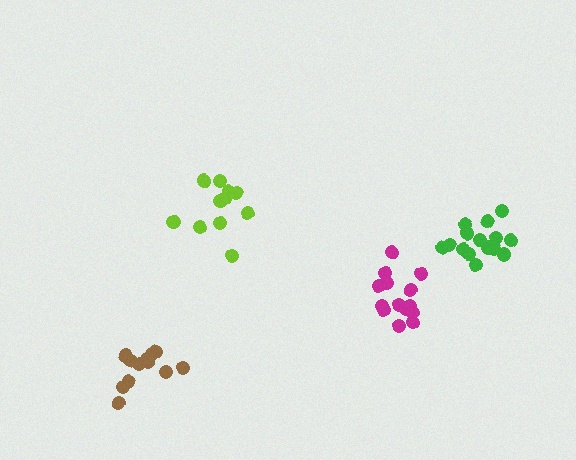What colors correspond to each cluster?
The clusters are colored: lime, magenta, green, brown.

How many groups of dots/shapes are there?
There are 4 groups.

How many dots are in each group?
Group 1: 12 dots, Group 2: 15 dots, Group 3: 15 dots, Group 4: 12 dots (54 total).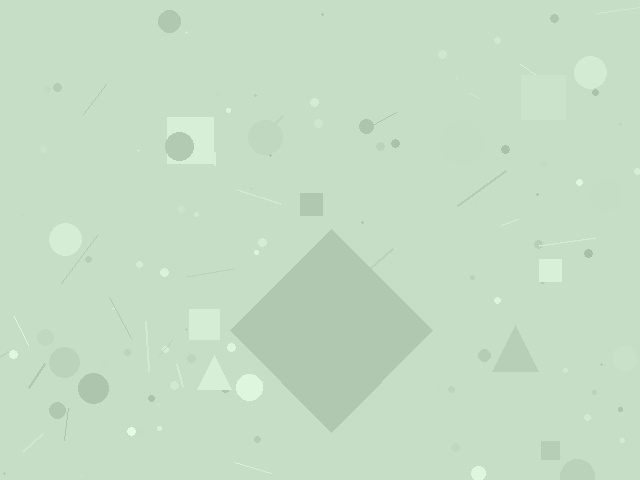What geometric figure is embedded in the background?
A diamond is embedded in the background.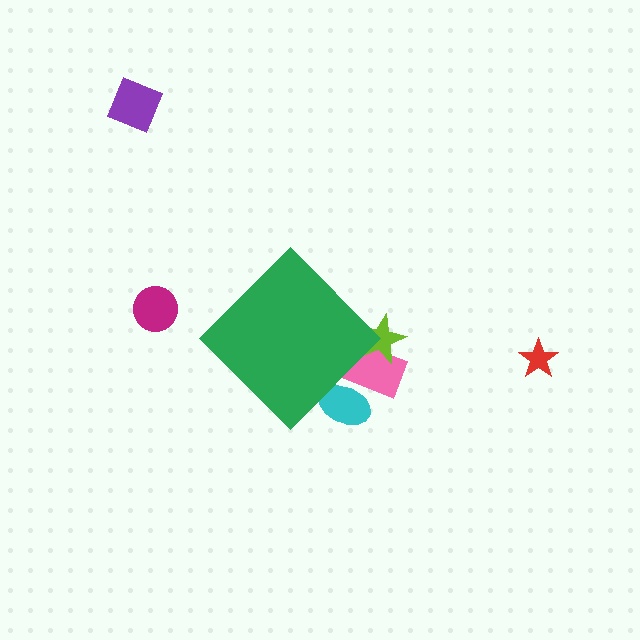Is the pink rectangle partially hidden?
Yes, the pink rectangle is partially hidden behind the green diamond.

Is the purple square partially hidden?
No, the purple square is fully visible.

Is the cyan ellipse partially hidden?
Yes, the cyan ellipse is partially hidden behind the green diamond.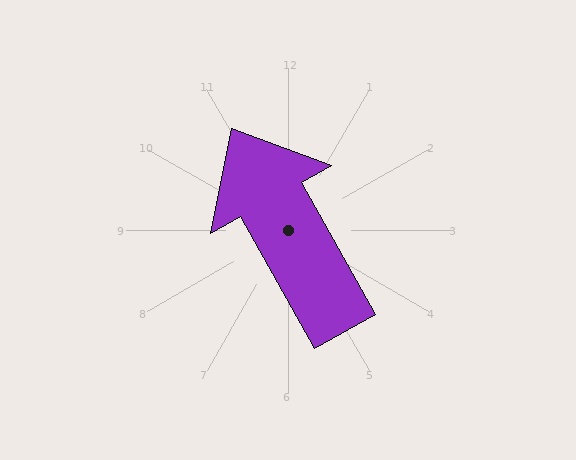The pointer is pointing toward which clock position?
Roughly 11 o'clock.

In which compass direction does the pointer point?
Northwest.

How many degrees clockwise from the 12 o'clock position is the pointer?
Approximately 331 degrees.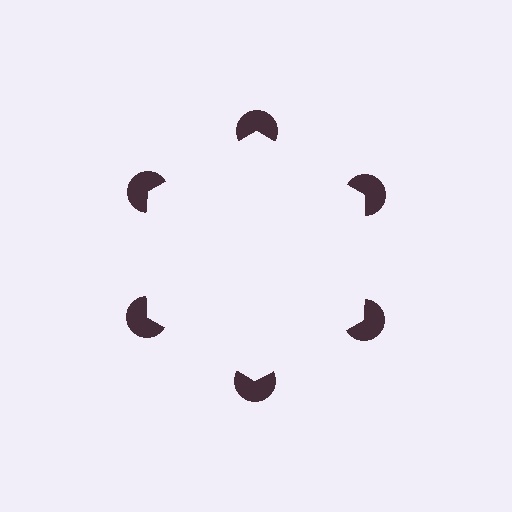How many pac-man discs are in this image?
There are 6 — one at each vertex of the illusory hexagon.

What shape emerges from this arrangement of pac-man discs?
An illusory hexagon — its edges are inferred from the aligned wedge cuts in the pac-man discs, not physically drawn.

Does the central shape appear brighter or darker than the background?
It typically appears slightly brighter than the background, even though no actual brightness change is drawn.